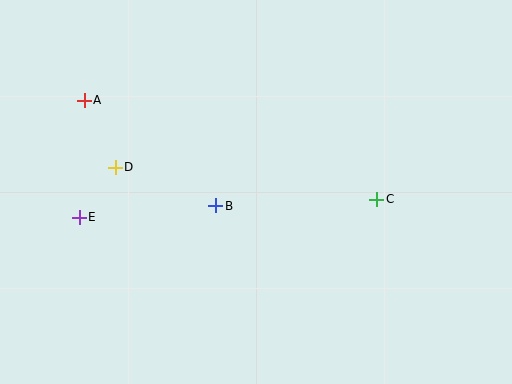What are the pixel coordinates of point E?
Point E is at (79, 217).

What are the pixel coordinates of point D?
Point D is at (115, 167).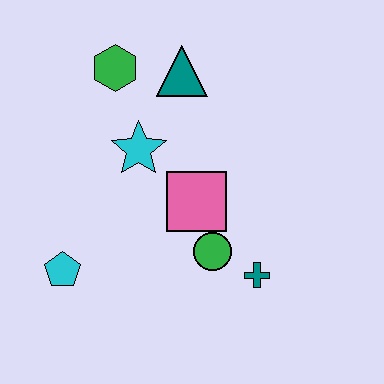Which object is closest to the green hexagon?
The teal triangle is closest to the green hexagon.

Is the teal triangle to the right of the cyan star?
Yes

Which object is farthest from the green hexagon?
The teal cross is farthest from the green hexagon.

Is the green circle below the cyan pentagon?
No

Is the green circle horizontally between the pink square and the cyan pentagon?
No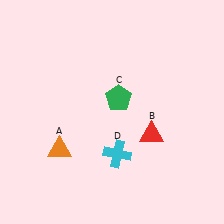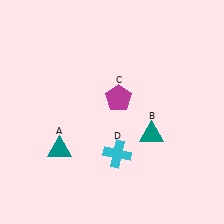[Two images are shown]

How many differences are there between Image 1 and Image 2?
There are 3 differences between the two images.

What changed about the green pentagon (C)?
In Image 1, C is green. In Image 2, it changed to magenta.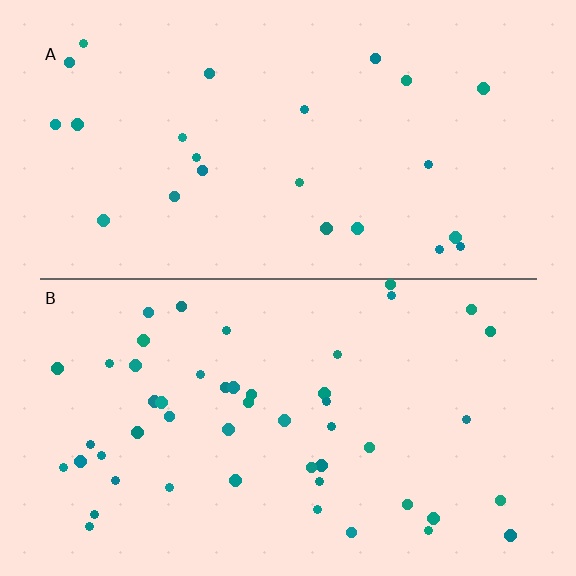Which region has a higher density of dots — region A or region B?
B (the bottom).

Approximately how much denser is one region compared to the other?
Approximately 2.1× — region B over region A.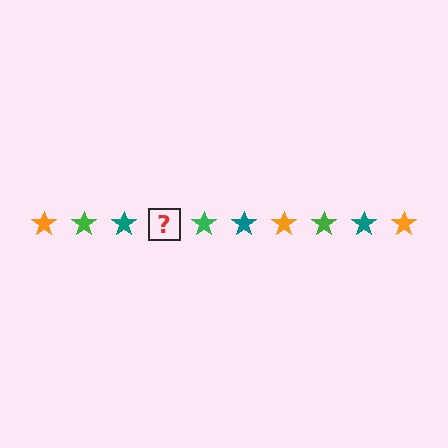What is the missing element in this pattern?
The missing element is an orange star.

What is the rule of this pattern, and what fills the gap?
The rule is that the pattern cycles through orange, green, teal stars. The gap should be filled with an orange star.